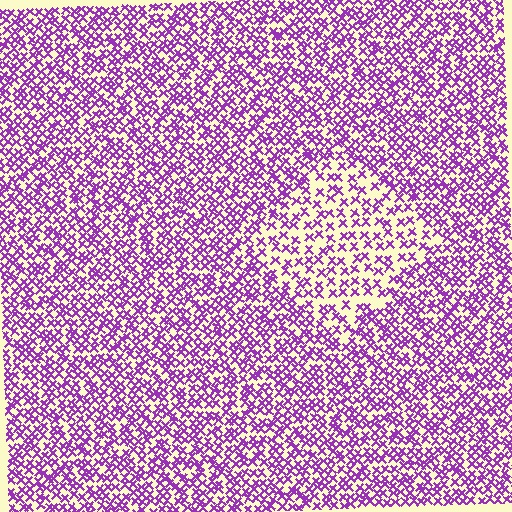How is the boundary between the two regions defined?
The boundary is defined by a change in element density (approximately 1.8x ratio). All elements are the same color, size, and shape.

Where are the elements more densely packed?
The elements are more densely packed outside the diamond boundary.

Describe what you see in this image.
The image contains small purple elements arranged at two different densities. A diamond-shaped region is visible where the elements are less densely packed than the surrounding area.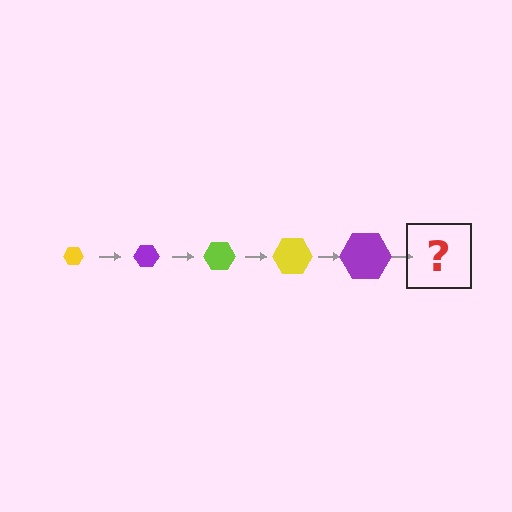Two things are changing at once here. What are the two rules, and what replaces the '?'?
The two rules are that the hexagon grows larger each step and the color cycles through yellow, purple, and lime. The '?' should be a lime hexagon, larger than the previous one.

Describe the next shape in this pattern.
It should be a lime hexagon, larger than the previous one.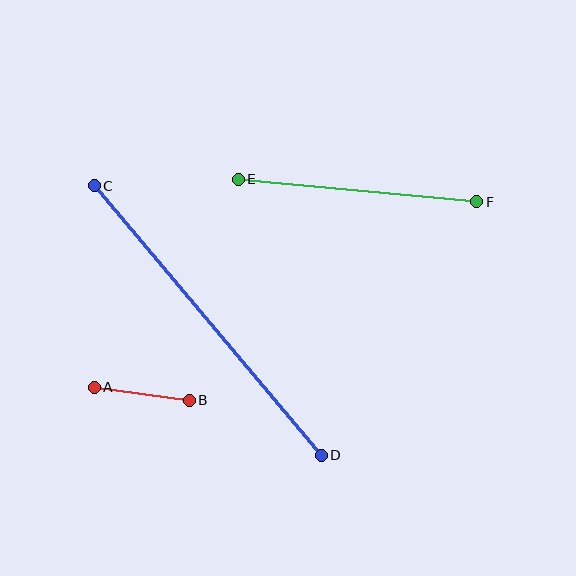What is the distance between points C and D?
The distance is approximately 352 pixels.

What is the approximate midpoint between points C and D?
The midpoint is at approximately (208, 320) pixels.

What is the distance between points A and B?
The distance is approximately 96 pixels.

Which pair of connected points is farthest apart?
Points C and D are farthest apart.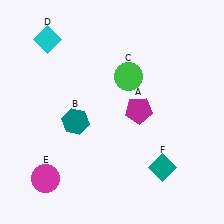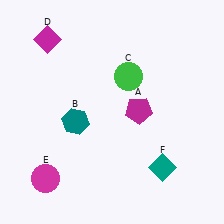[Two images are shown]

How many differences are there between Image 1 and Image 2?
There is 1 difference between the two images.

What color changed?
The diamond (D) changed from cyan in Image 1 to magenta in Image 2.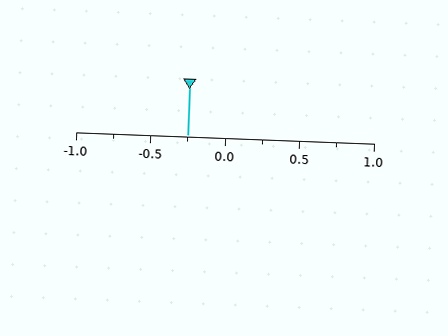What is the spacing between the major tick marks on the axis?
The major ticks are spaced 0.5 apart.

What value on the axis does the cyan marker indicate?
The marker indicates approximately -0.25.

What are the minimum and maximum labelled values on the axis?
The axis runs from -1.0 to 1.0.